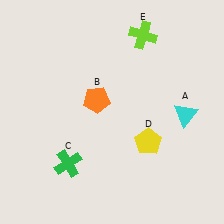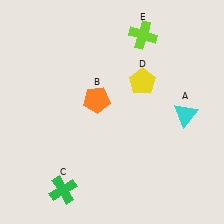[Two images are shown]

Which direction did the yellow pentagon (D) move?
The yellow pentagon (D) moved up.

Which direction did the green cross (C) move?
The green cross (C) moved down.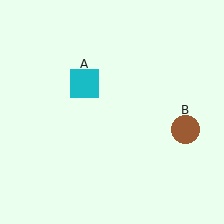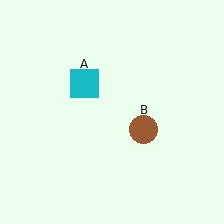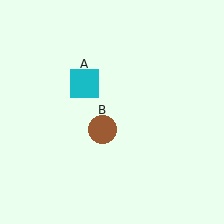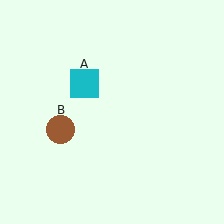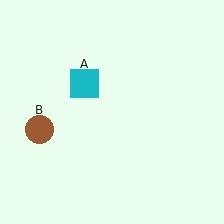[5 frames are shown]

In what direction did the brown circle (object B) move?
The brown circle (object B) moved left.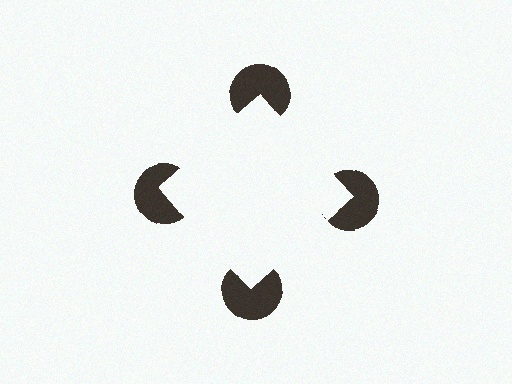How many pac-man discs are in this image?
There are 4 — one at each vertex of the illusory square.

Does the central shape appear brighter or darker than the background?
It typically appears slightly brighter than the background, even though no actual brightness change is drawn.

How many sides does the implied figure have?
4 sides.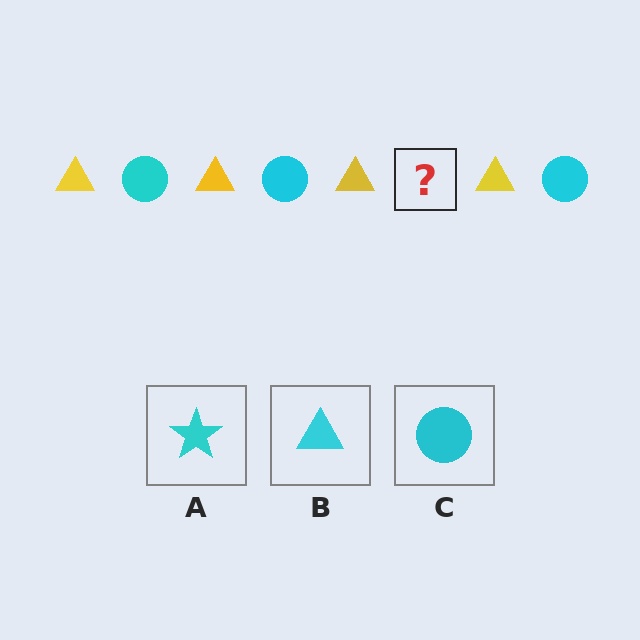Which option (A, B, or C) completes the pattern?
C.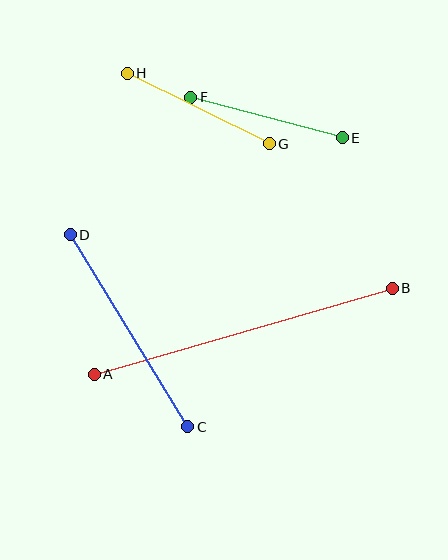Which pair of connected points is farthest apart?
Points A and B are farthest apart.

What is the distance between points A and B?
The distance is approximately 310 pixels.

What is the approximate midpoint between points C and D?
The midpoint is at approximately (129, 331) pixels.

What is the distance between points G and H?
The distance is approximately 159 pixels.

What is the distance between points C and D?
The distance is approximately 225 pixels.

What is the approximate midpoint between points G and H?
The midpoint is at approximately (198, 108) pixels.